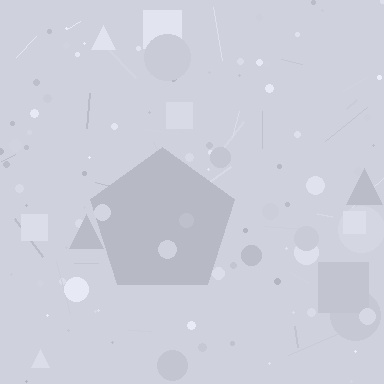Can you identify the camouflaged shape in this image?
The camouflaged shape is a pentagon.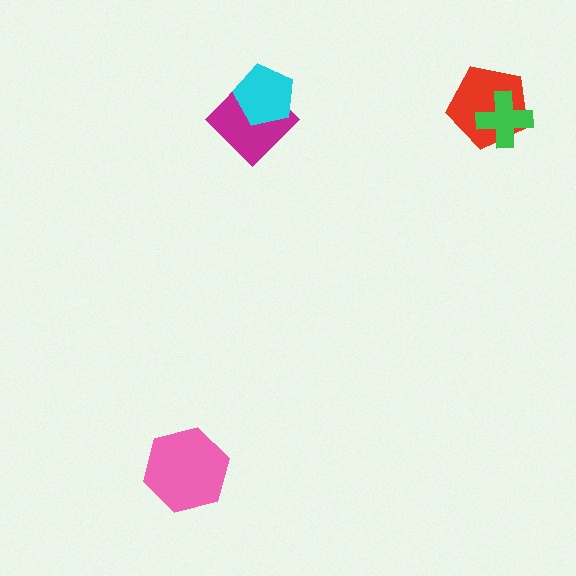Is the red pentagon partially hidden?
Yes, it is partially covered by another shape.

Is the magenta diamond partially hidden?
Yes, it is partially covered by another shape.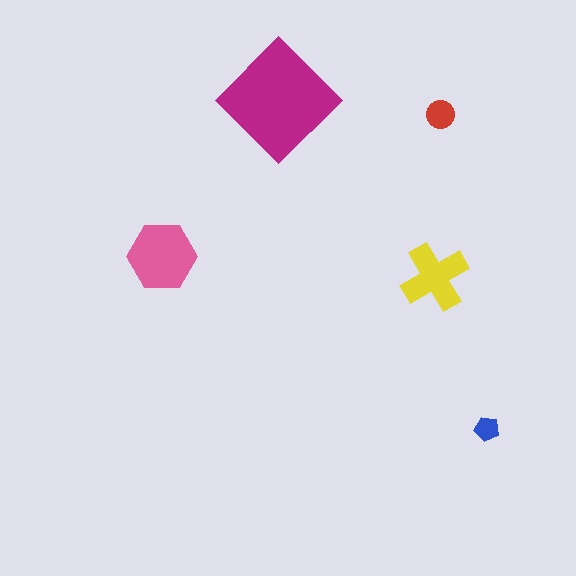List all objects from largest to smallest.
The magenta diamond, the pink hexagon, the yellow cross, the red circle, the blue pentagon.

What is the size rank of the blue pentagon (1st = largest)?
5th.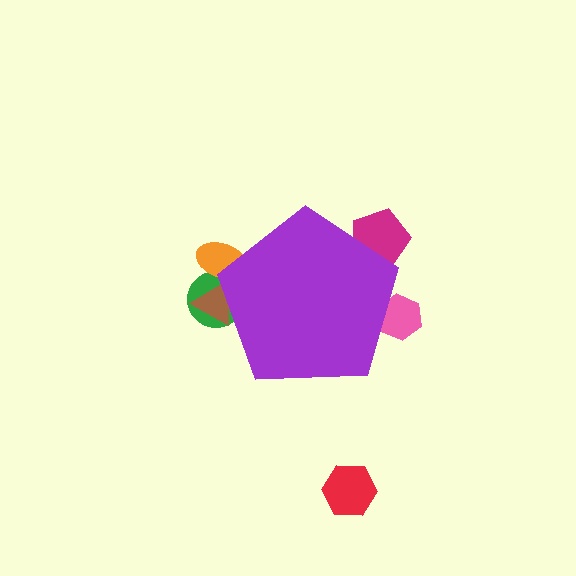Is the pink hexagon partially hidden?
Yes, the pink hexagon is partially hidden behind the purple pentagon.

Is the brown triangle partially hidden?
Yes, the brown triangle is partially hidden behind the purple pentagon.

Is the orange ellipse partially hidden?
Yes, the orange ellipse is partially hidden behind the purple pentagon.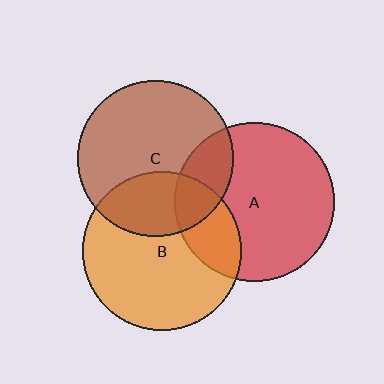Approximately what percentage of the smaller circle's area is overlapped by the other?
Approximately 30%.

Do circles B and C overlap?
Yes.